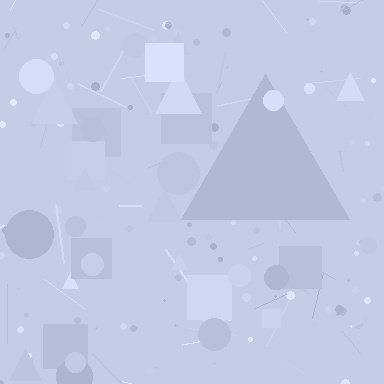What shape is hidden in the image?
A triangle is hidden in the image.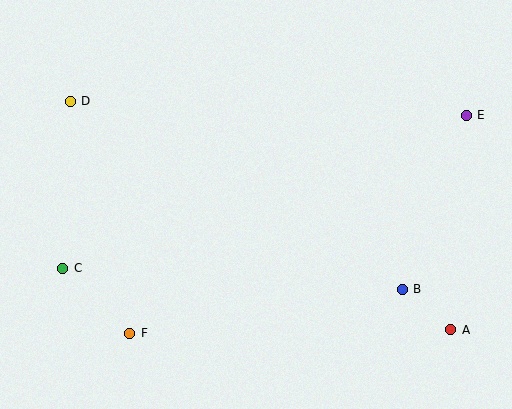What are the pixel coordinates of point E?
Point E is at (466, 115).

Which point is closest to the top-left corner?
Point D is closest to the top-left corner.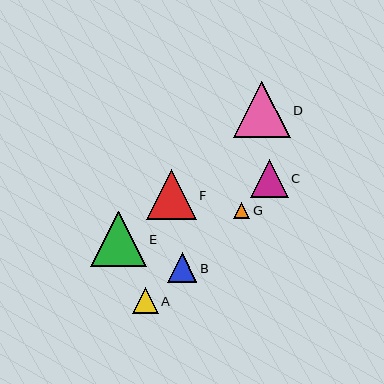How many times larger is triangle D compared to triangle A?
Triangle D is approximately 2.2 times the size of triangle A.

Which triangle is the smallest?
Triangle G is the smallest with a size of approximately 16 pixels.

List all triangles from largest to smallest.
From largest to smallest: D, E, F, C, B, A, G.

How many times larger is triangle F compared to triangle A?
Triangle F is approximately 1.9 times the size of triangle A.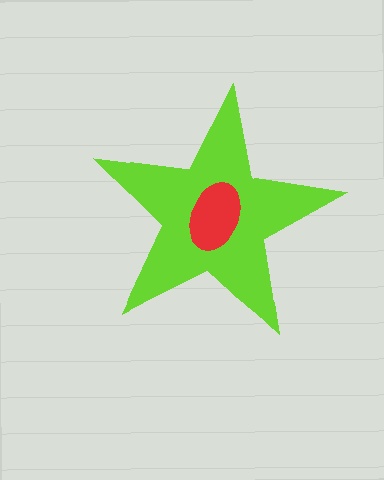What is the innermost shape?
The red ellipse.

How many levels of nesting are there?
2.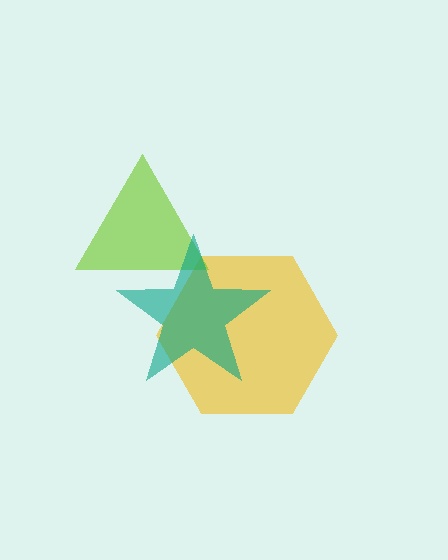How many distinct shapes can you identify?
There are 3 distinct shapes: a yellow hexagon, a lime triangle, a teal star.